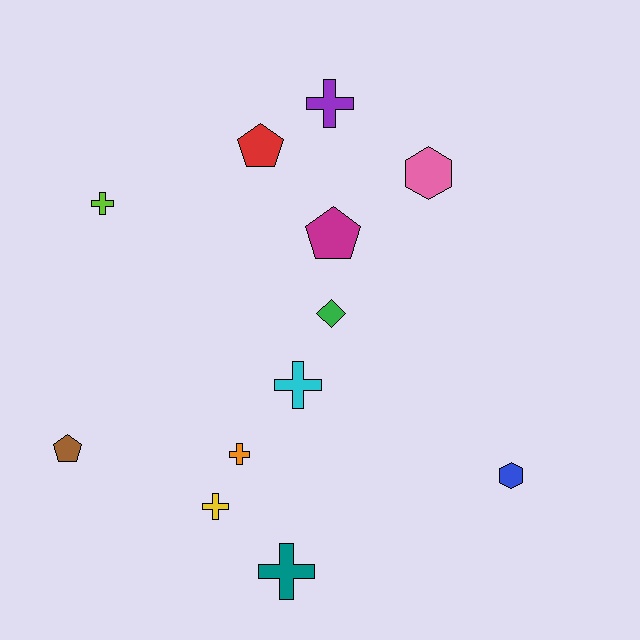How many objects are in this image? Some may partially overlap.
There are 12 objects.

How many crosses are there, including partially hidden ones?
There are 6 crosses.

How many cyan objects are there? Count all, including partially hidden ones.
There is 1 cyan object.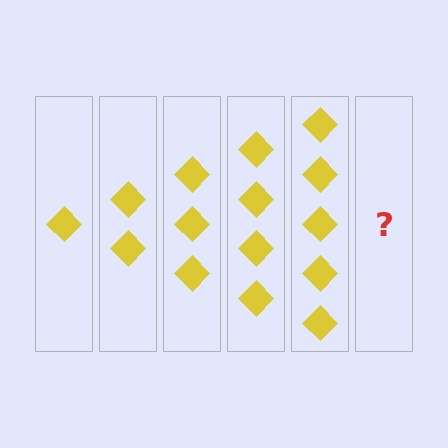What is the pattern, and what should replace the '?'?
The pattern is that each step adds one more diamond. The '?' should be 6 diamonds.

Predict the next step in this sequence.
The next step is 6 diamonds.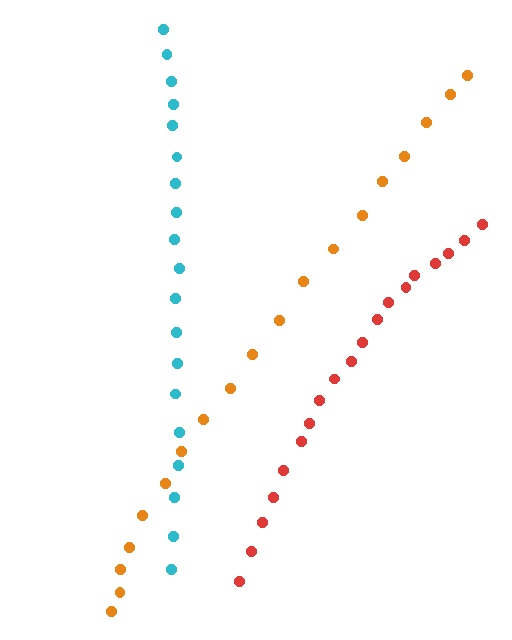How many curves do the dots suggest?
There are 3 distinct paths.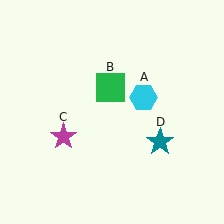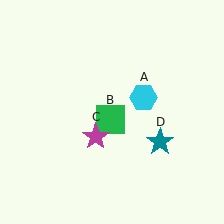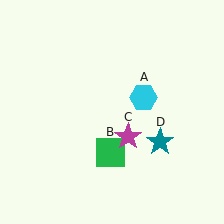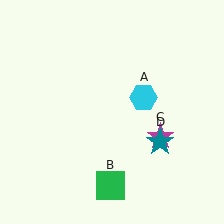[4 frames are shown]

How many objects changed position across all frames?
2 objects changed position: green square (object B), magenta star (object C).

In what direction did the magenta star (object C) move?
The magenta star (object C) moved right.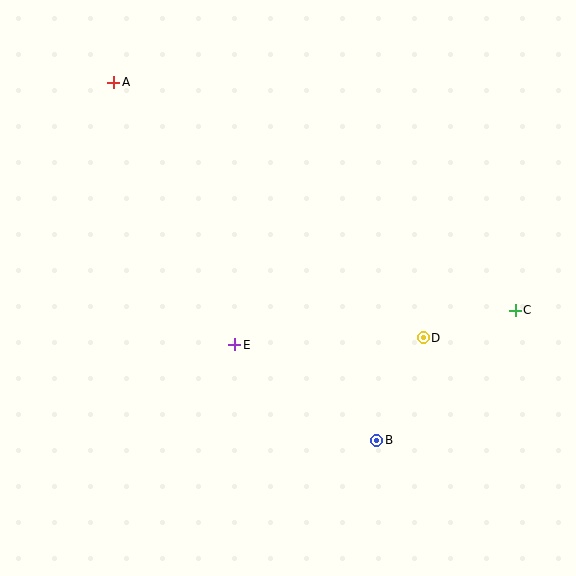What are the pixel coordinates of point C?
Point C is at (515, 310).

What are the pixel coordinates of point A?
Point A is at (114, 82).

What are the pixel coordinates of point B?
Point B is at (377, 440).